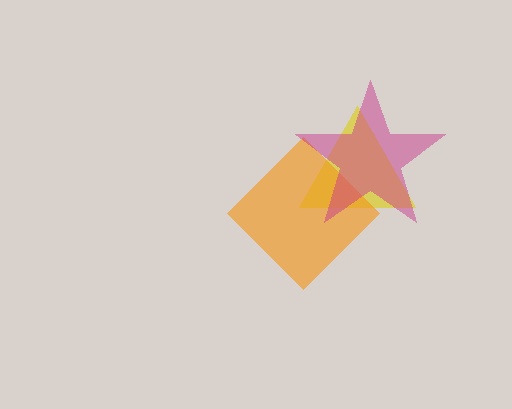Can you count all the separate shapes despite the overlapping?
Yes, there are 3 separate shapes.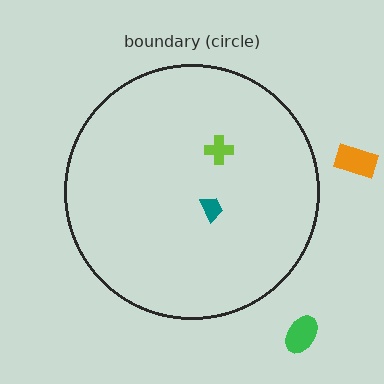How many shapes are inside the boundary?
2 inside, 2 outside.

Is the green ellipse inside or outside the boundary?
Outside.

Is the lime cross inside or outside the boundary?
Inside.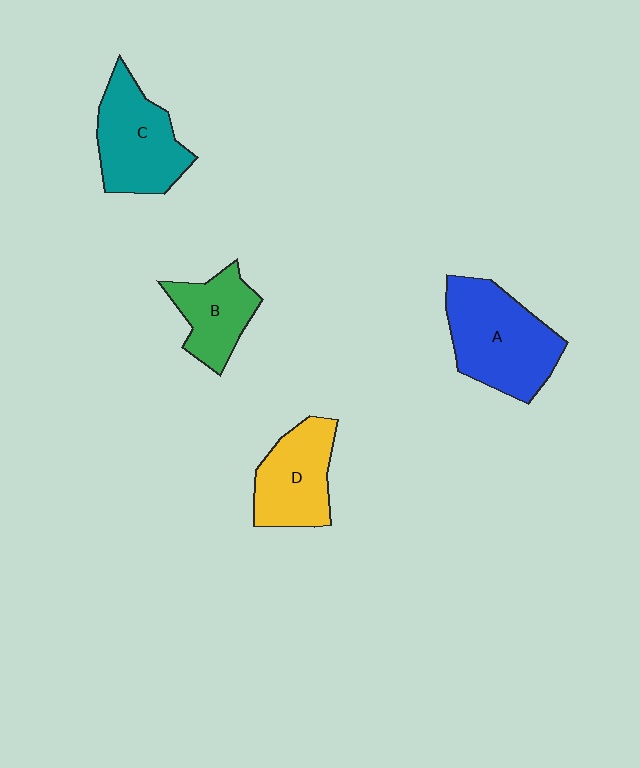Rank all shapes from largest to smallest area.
From largest to smallest: A (blue), C (teal), D (yellow), B (green).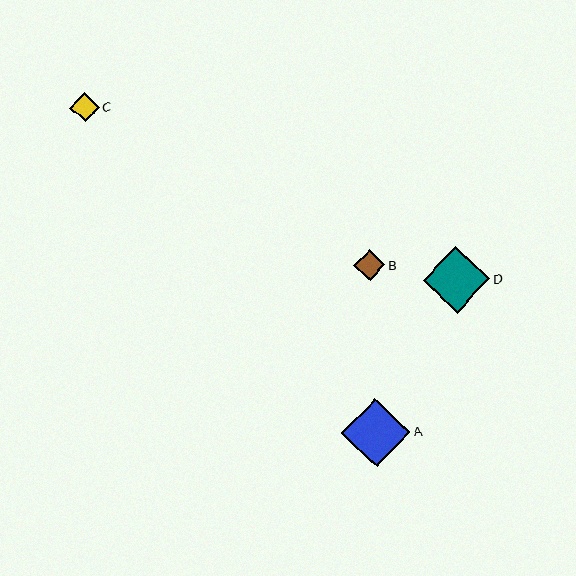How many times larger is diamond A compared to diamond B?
Diamond A is approximately 2.2 times the size of diamond B.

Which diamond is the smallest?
Diamond C is the smallest with a size of approximately 29 pixels.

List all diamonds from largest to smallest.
From largest to smallest: A, D, B, C.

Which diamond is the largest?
Diamond A is the largest with a size of approximately 69 pixels.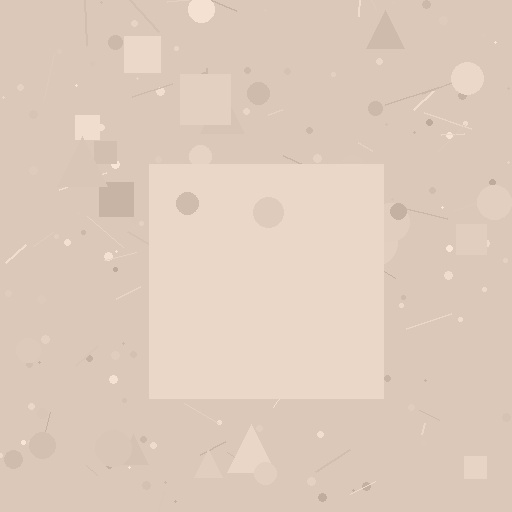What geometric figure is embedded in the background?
A square is embedded in the background.